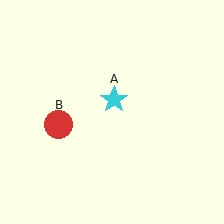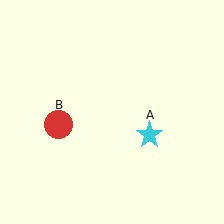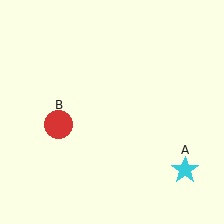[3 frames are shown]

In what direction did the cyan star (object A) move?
The cyan star (object A) moved down and to the right.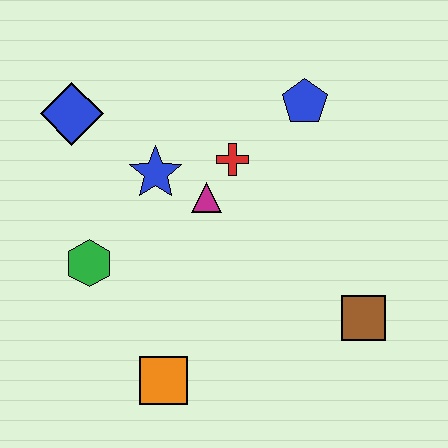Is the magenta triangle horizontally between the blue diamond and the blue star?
No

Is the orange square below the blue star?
Yes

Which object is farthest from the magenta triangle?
The brown square is farthest from the magenta triangle.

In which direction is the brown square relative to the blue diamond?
The brown square is to the right of the blue diamond.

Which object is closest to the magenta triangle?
The red cross is closest to the magenta triangle.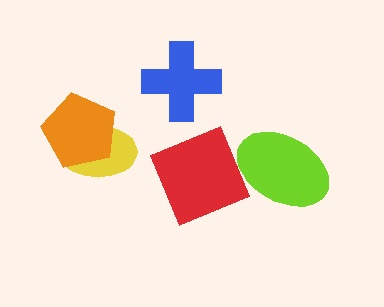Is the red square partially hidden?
No, no other shape covers it.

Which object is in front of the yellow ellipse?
The orange pentagon is in front of the yellow ellipse.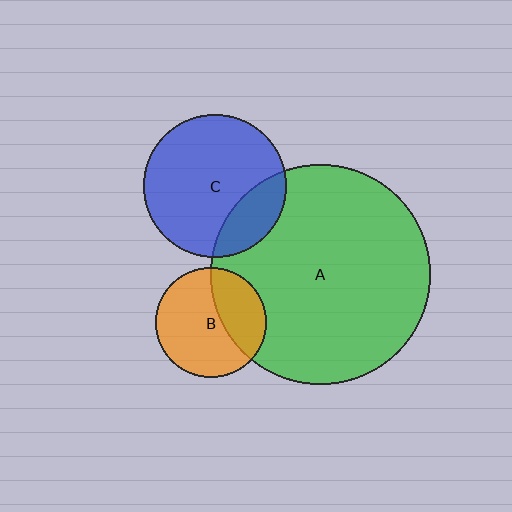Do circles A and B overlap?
Yes.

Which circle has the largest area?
Circle A (green).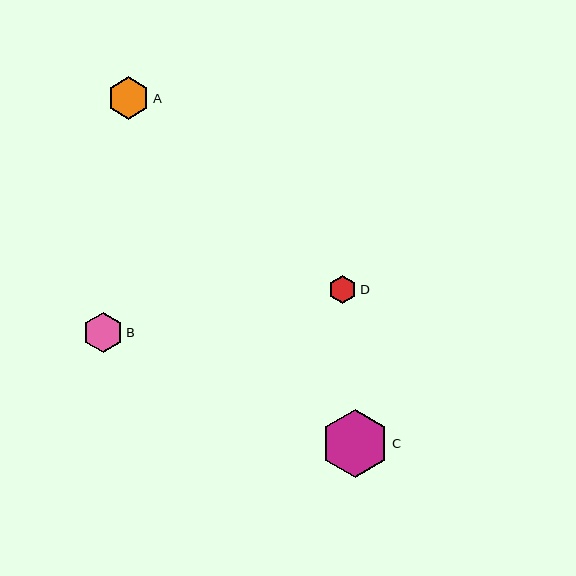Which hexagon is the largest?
Hexagon C is the largest with a size of approximately 68 pixels.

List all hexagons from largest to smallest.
From largest to smallest: C, A, B, D.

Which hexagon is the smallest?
Hexagon D is the smallest with a size of approximately 28 pixels.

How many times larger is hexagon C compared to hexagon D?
Hexagon C is approximately 2.4 times the size of hexagon D.